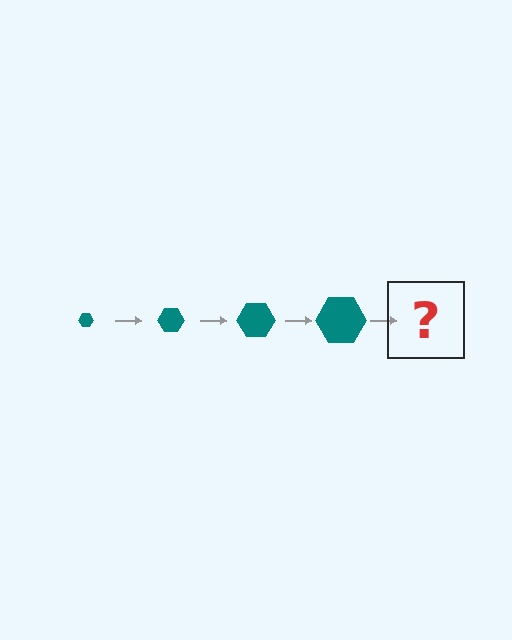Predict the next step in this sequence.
The next step is a teal hexagon, larger than the previous one.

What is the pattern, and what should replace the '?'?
The pattern is that the hexagon gets progressively larger each step. The '?' should be a teal hexagon, larger than the previous one.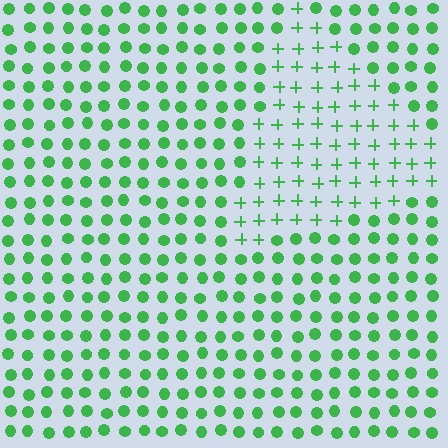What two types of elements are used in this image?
The image uses plus signs inside the triangle region and circles outside it.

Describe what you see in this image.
The image is filled with small green elements arranged in a uniform grid. A triangle-shaped region contains plus signs, while the surrounding area contains circles. The boundary is defined purely by the change in element shape.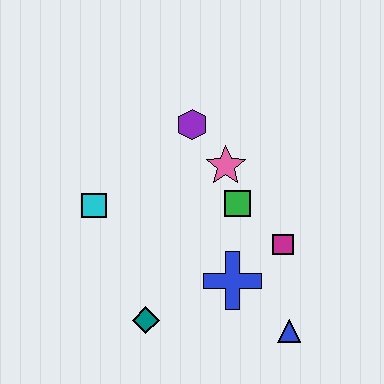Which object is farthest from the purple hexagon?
The blue triangle is farthest from the purple hexagon.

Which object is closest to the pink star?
The green square is closest to the pink star.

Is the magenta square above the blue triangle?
Yes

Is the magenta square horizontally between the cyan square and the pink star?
No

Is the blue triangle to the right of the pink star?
Yes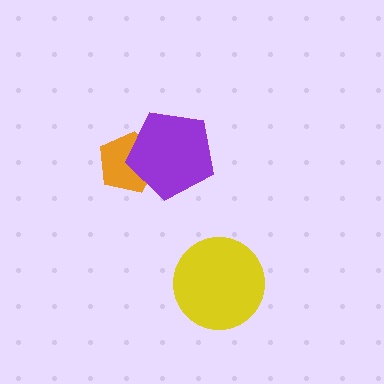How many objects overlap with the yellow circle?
0 objects overlap with the yellow circle.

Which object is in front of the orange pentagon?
The purple pentagon is in front of the orange pentagon.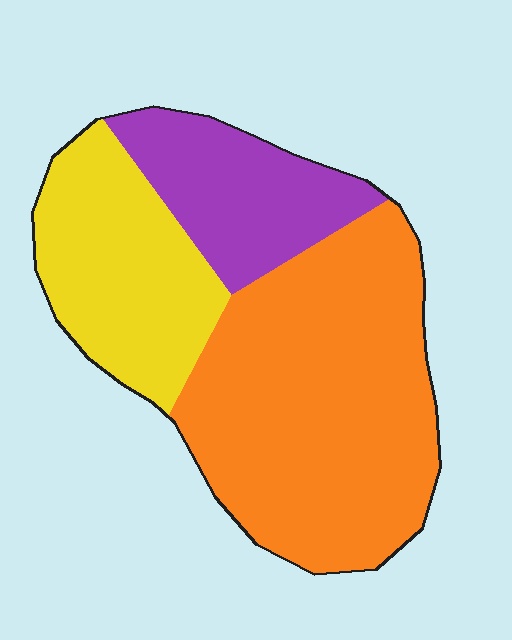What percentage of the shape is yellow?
Yellow covers 26% of the shape.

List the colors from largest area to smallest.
From largest to smallest: orange, yellow, purple.